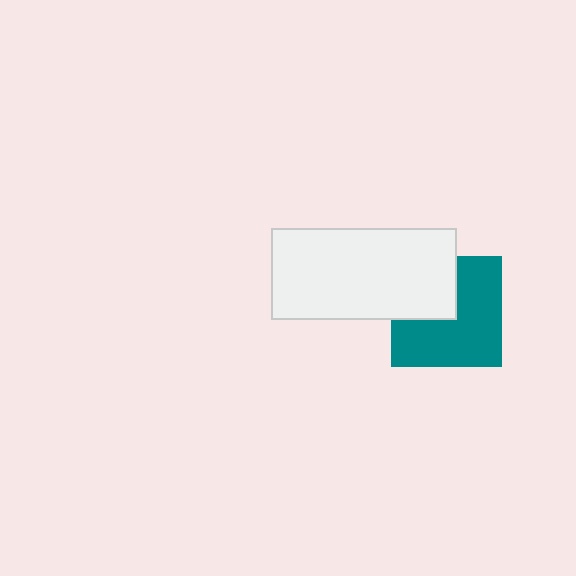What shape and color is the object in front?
The object in front is a white rectangle.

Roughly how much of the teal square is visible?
Most of it is visible (roughly 66%).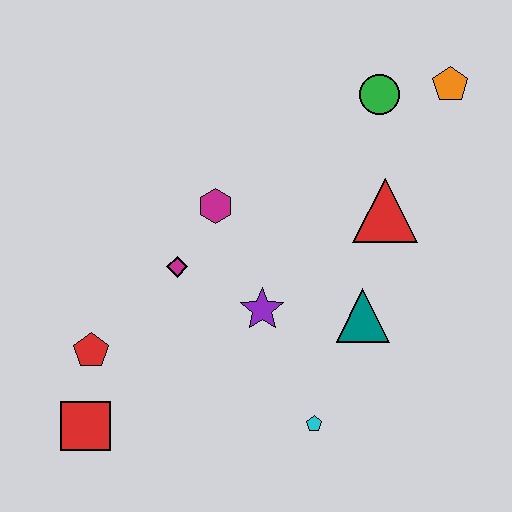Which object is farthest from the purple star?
The orange pentagon is farthest from the purple star.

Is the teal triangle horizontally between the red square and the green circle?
Yes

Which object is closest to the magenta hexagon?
The magenta diamond is closest to the magenta hexagon.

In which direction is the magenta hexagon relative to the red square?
The magenta hexagon is above the red square.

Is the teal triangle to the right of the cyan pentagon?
Yes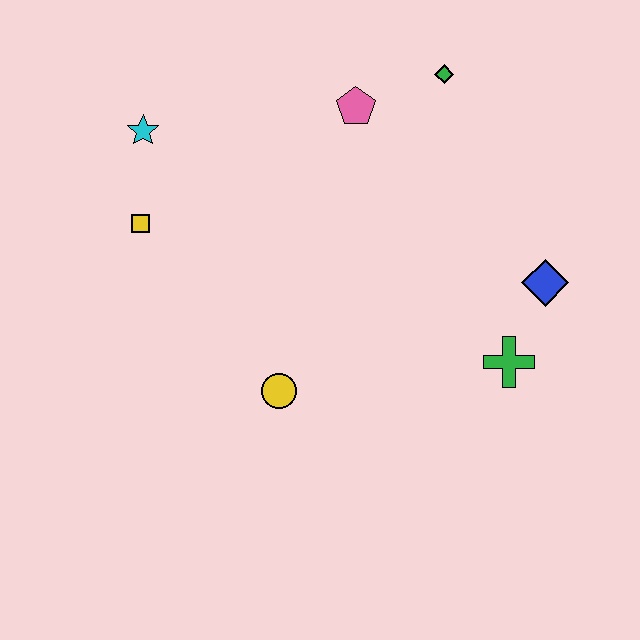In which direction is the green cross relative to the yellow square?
The green cross is to the right of the yellow square.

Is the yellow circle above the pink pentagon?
No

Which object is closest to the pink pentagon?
The green diamond is closest to the pink pentagon.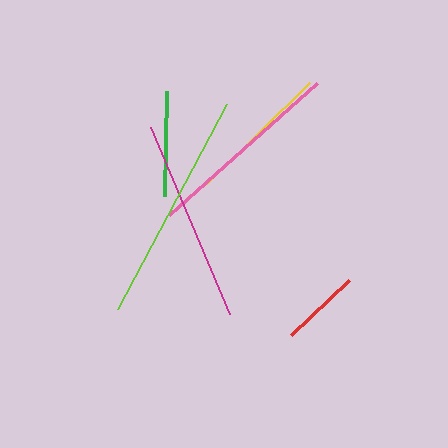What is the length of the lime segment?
The lime segment is approximately 232 pixels long.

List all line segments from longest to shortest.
From longest to shortest: lime, magenta, pink, yellow, green, red.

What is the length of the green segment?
The green segment is approximately 106 pixels long.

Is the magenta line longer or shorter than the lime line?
The lime line is longer than the magenta line.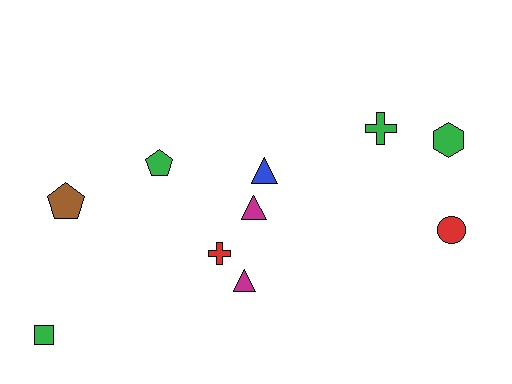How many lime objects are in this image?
There are no lime objects.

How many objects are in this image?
There are 10 objects.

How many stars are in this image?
There are no stars.